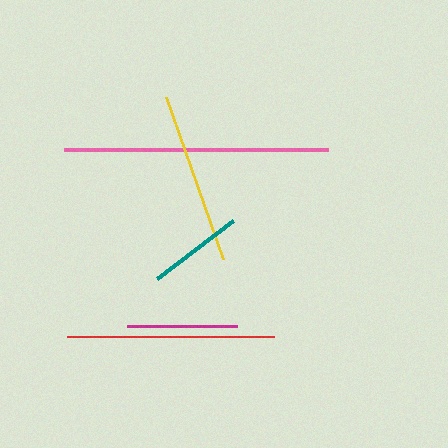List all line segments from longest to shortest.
From longest to shortest: pink, red, yellow, magenta, teal.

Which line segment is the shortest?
The teal line is the shortest at approximately 95 pixels.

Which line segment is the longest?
The pink line is the longest at approximately 264 pixels.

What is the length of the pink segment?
The pink segment is approximately 264 pixels long.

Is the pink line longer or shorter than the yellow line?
The pink line is longer than the yellow line.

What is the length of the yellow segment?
The yellow segment is approximately 172 pixels long.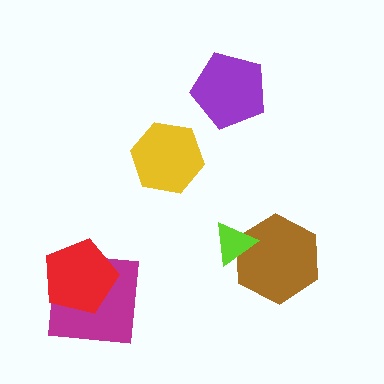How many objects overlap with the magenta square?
1 object overlaps with the magenta square.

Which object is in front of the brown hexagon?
The lime triangle is in front of the brown hexagon.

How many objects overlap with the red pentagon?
1 object overlaps with the red pentagon.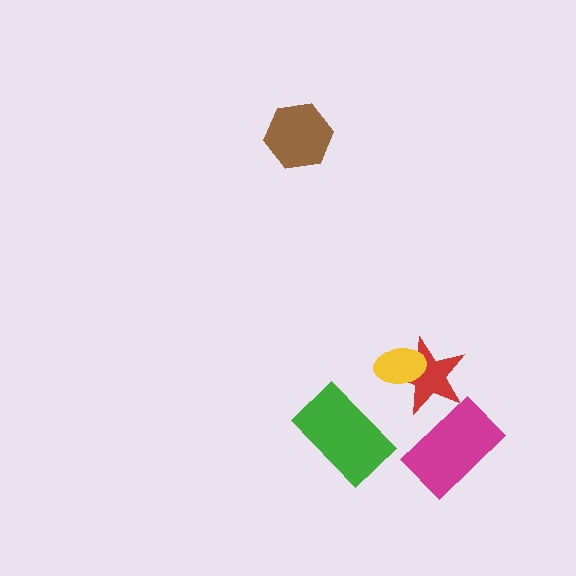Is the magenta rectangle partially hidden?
Yes, it is partially covered by another shape.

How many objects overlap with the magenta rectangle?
1 object overlaps with the magenta rectangle.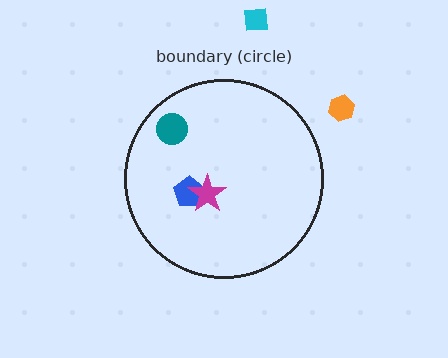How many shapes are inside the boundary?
3 inside, 2 outside.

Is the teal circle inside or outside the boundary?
Inside.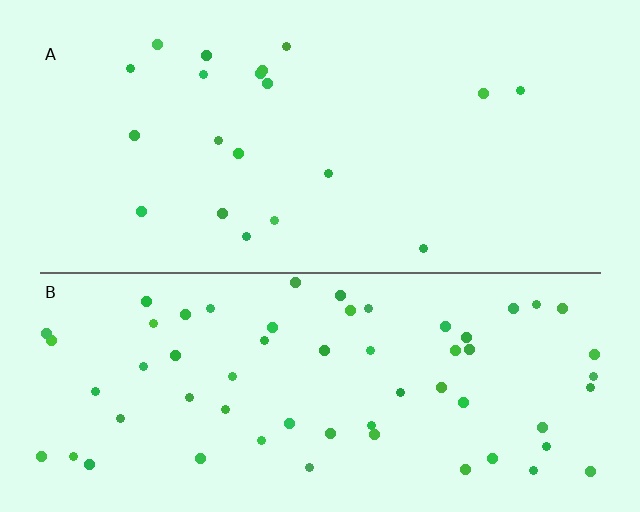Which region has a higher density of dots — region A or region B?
B (the bottom).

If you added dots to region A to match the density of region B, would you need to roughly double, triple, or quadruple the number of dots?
Approximately triple.